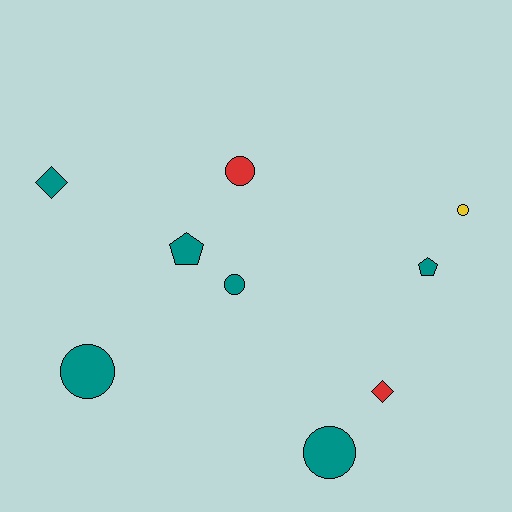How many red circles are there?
There is 1 red circle.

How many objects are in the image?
There are 9 objects.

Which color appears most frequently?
Teal, with 6 objects.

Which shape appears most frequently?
Circle, with 5 objects.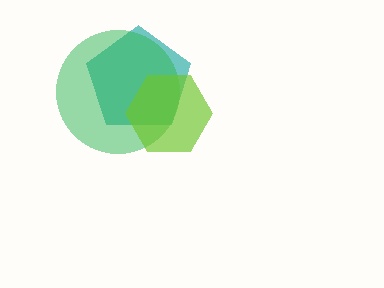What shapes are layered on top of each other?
The layered shapes are: a teal pentagon, a green circle, a lime hexagon.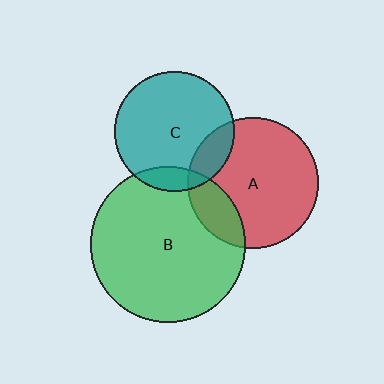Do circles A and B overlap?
Yes.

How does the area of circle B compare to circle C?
Approximately 1.7 times.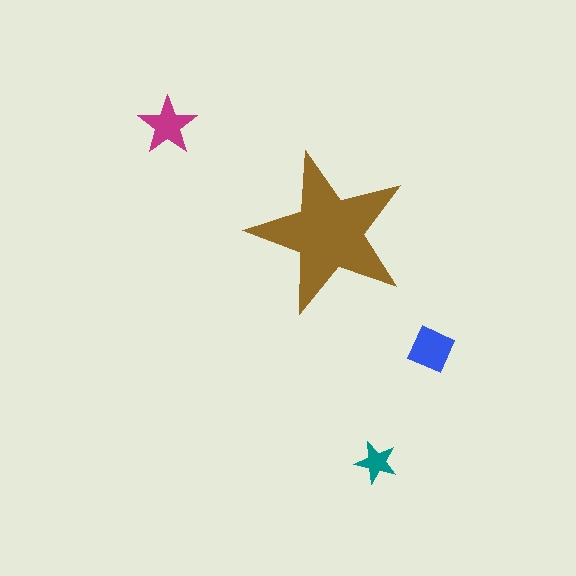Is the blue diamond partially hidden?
No, the blue diamond is fully visible.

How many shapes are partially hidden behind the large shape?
0 shapes are partially hidden.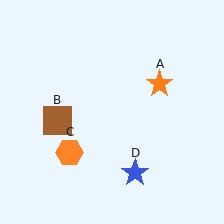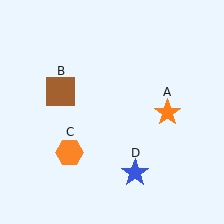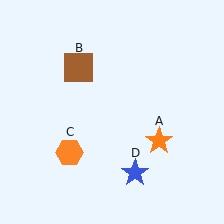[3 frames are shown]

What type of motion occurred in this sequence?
The orange star (object A), brown square (object B) rotated clockwise around the center of the scene.